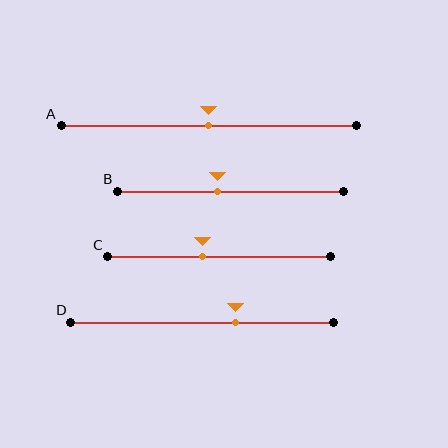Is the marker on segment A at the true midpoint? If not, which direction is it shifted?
Yes, the marker on segment A is at the true midpoint.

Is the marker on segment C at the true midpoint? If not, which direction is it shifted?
No, the marker on segment C is shifted to the left by about 7% of the segment length.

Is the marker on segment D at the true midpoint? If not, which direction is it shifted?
No, the marker on segment D is shifted to the right by about 13% of the segment length.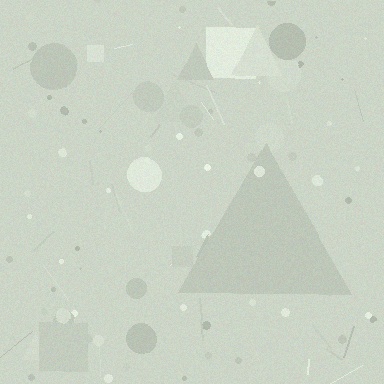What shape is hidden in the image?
A triangle is hidden in the image.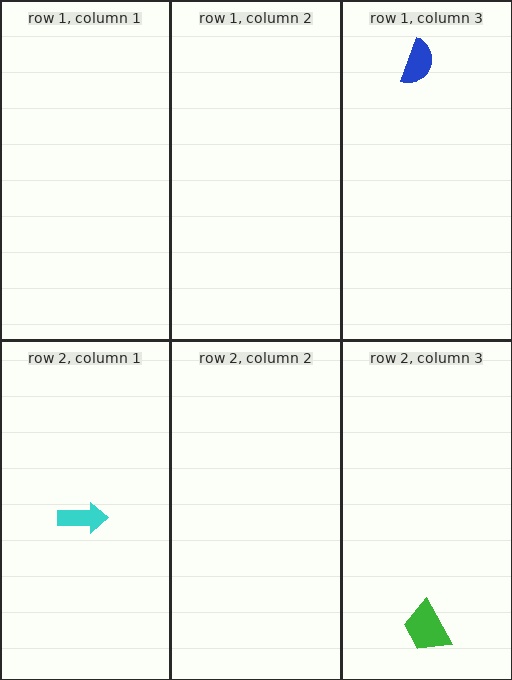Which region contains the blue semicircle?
The row 1, column 3 region.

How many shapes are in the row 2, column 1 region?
1.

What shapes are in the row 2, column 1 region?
The cyan arrow.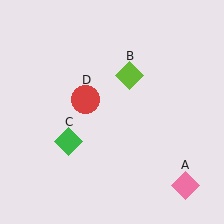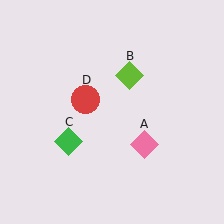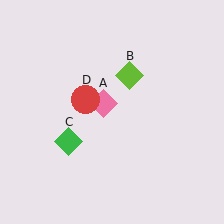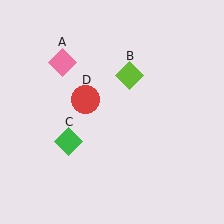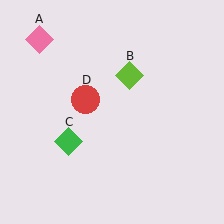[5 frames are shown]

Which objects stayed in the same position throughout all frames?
Lime diamond (object B) and green diamond (object C) and red circle (object D) remained stationary.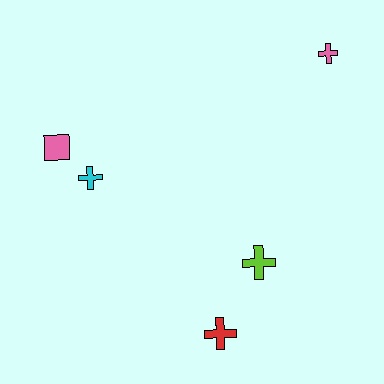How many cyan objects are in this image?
There is 1 cyan object.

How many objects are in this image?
There are 5 objects.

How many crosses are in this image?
There are 4 crosses.